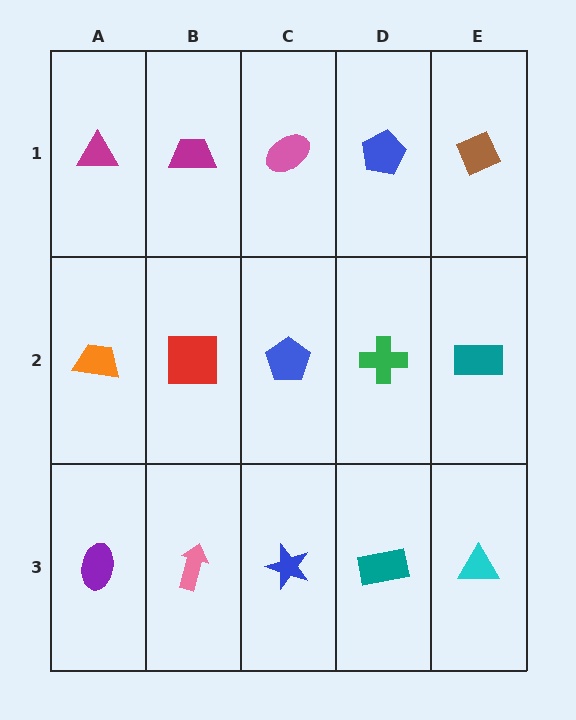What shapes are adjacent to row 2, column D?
A blue pentagon (row 1, column D), a teal rectangle (row 3, column D), a blue pentagon (row 2, column C), a teal rectangle (row 2, column E).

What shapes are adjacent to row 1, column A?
An orange trapezoid (row 2, column A), a magenta trapezoid (row 1, column B).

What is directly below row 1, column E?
A teal rectangle.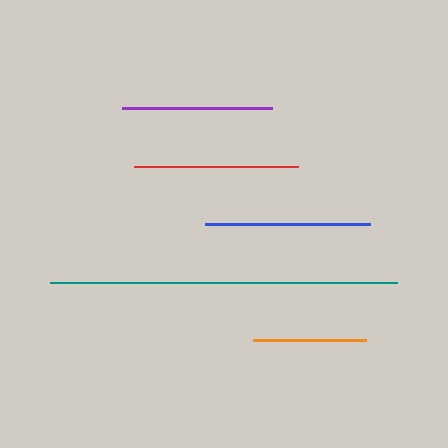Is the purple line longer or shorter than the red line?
The red line is longer than the purple line.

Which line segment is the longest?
The teal line is the longest at approximately 348 pixels.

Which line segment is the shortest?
The orange line is the shortest at approximately 113 pixels.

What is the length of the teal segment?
The teal segment is approximately 348 pixels long.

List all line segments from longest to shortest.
From longest to shortest: teal, blue, red, purple, orange.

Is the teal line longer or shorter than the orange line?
The teal line is longer than the orange line.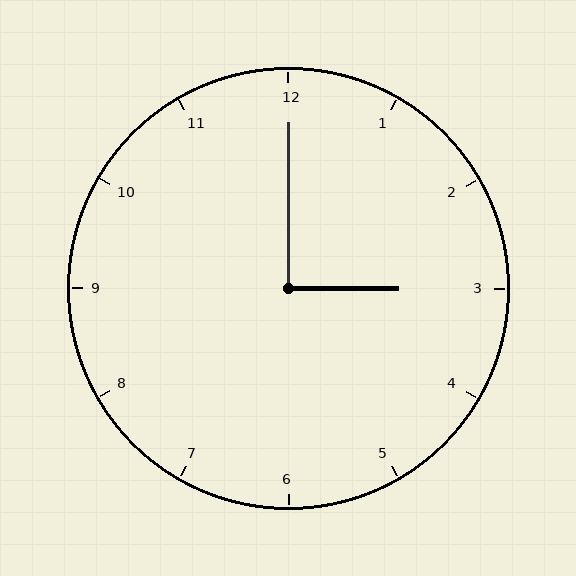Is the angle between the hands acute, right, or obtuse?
It is right.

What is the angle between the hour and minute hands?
Approximately 90 degrees.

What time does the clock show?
3:00.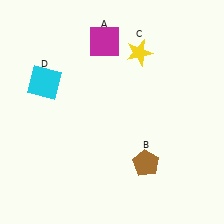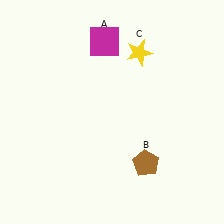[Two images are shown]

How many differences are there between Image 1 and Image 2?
There is 1 difference between the two images.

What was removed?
The cyan square (D) was removed in Image 2.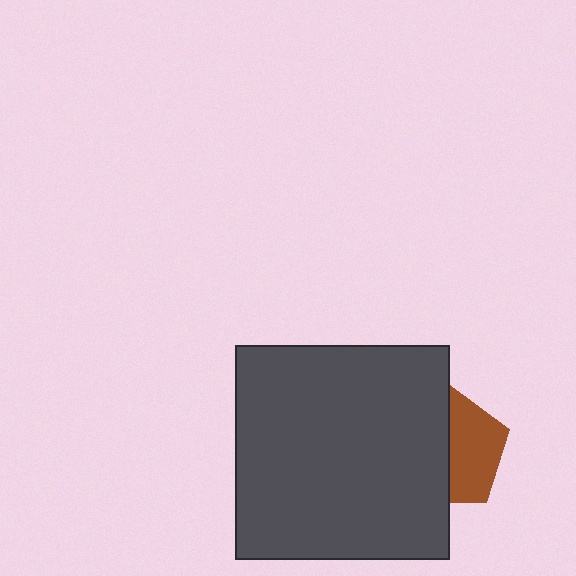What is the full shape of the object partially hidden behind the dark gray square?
The partially hidden object is a brown pentagon.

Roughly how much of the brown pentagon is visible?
About half of it is visible (roughly 48%).